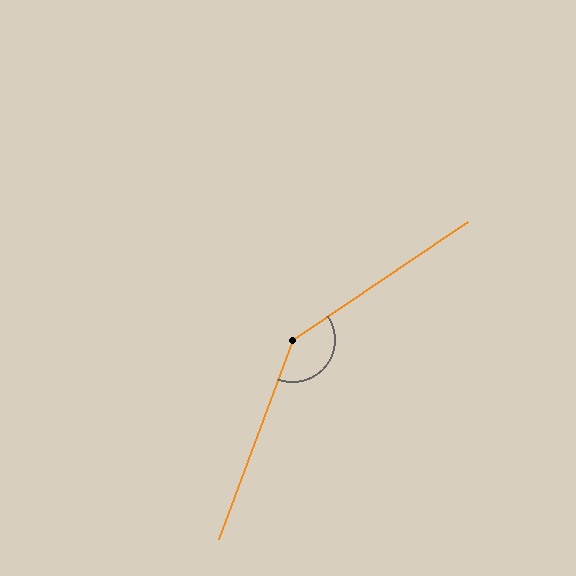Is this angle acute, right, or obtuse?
It is obtuse.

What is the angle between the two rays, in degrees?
Approximately 144 degrees.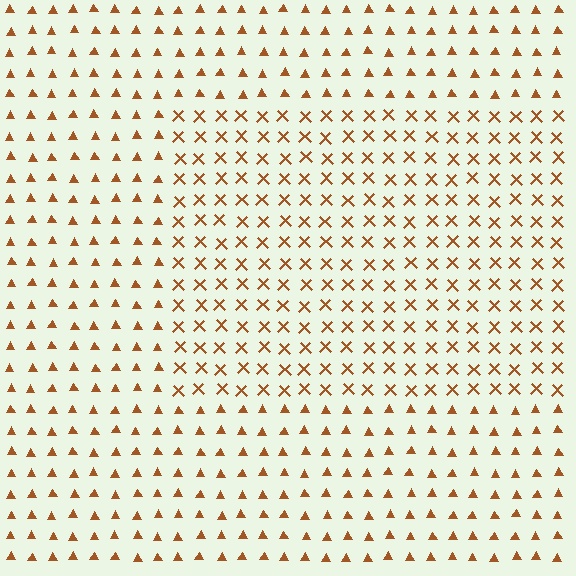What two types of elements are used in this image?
The image uses X marks inside the rectangle region and triangles outside it.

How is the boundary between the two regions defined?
The boundary is defined by a change in element shape: X marks inside vs. triangles outside. All elements share the same color and spacing.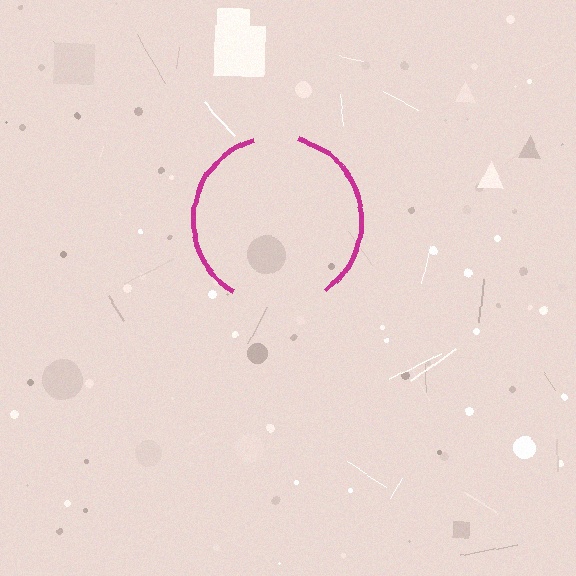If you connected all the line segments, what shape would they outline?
They would outline a circle.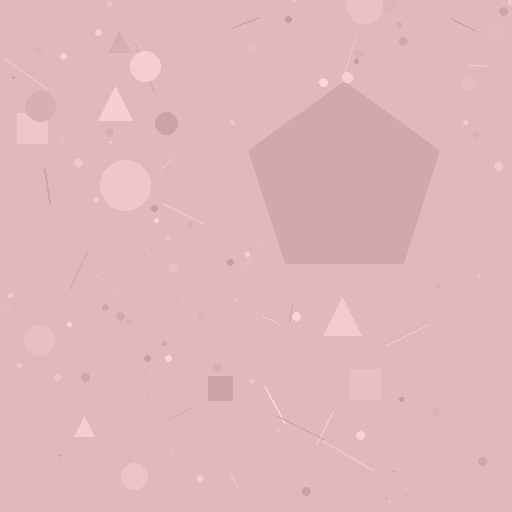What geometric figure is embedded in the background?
A pentagon is embedded in the background.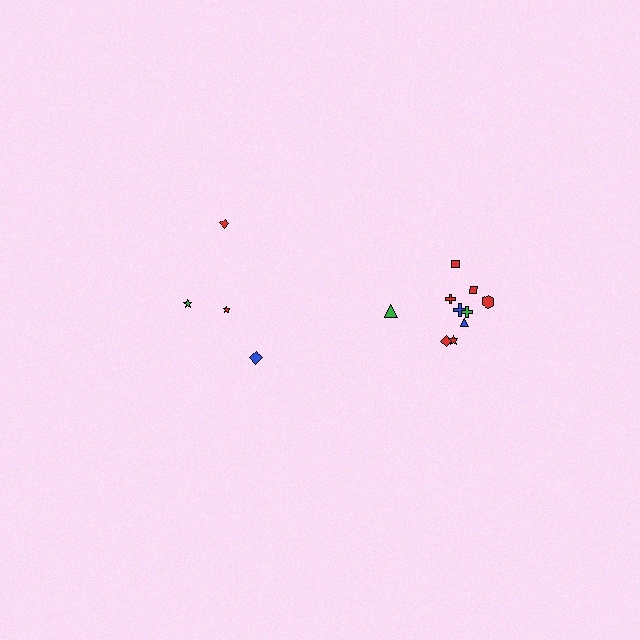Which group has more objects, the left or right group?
The right group.